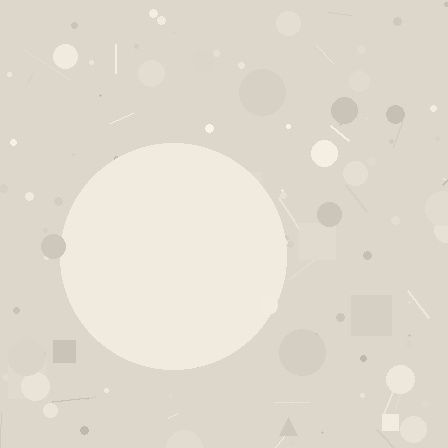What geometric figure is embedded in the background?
A circle is embedded in the background.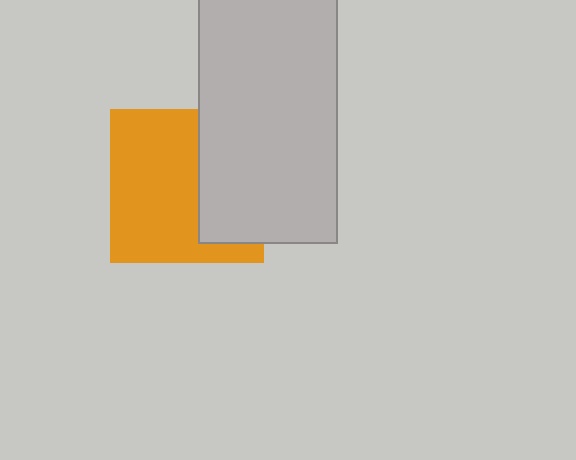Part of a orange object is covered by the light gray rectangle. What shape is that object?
It is a square.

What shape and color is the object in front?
The object in front is a light gray rectangle.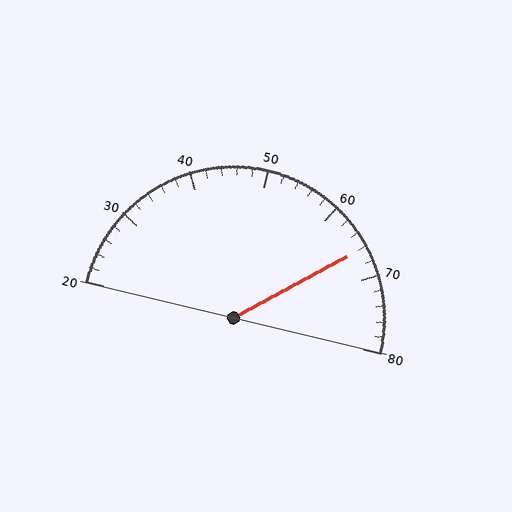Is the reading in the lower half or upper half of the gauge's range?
The reading is in the upper half of the range (20 to 80).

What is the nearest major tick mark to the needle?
The nearest major tick mark is 70.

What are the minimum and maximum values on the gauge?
The gauge ranges from 20 to 80.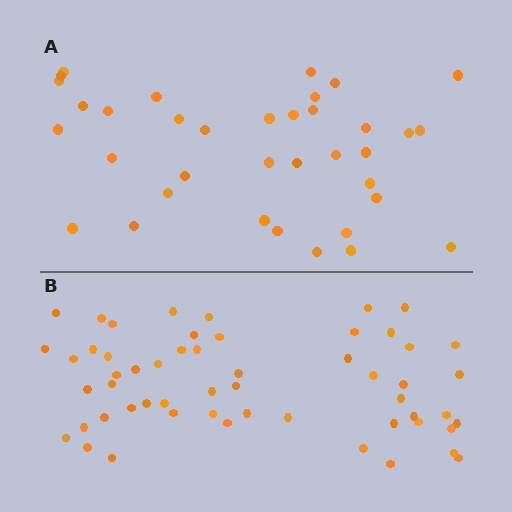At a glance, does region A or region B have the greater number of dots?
Region B (the bottom region) has more dots.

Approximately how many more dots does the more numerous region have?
Region B has approximately 20 more dots than region A.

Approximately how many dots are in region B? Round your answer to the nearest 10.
About 60 dots. (The exact count is 55, which rounds to 60.)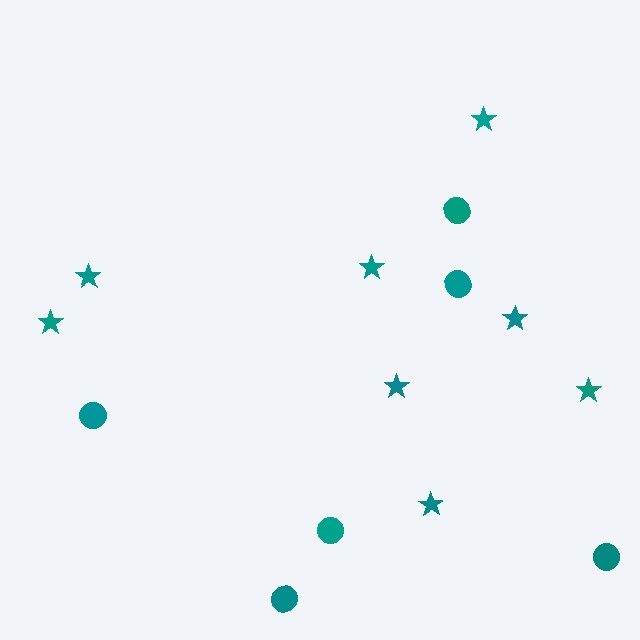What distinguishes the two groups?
There are 2 groups: one group of stars (8) and one group of circles (6).